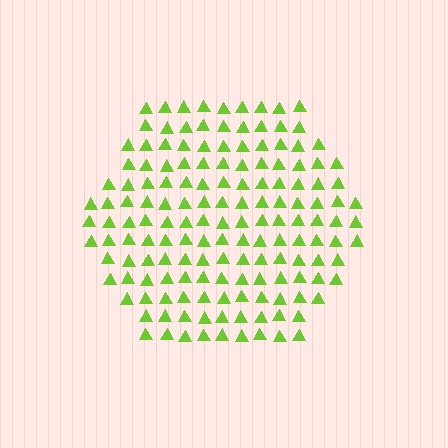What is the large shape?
The large shape is a hexagon.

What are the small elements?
The small elements are triangles.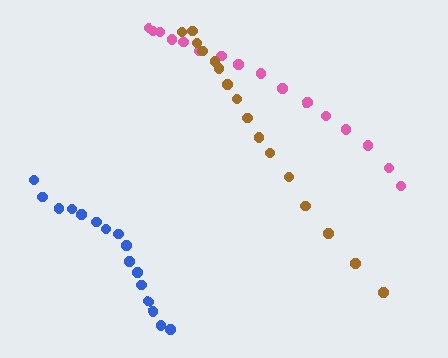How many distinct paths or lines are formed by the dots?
There are 3 distinct paths.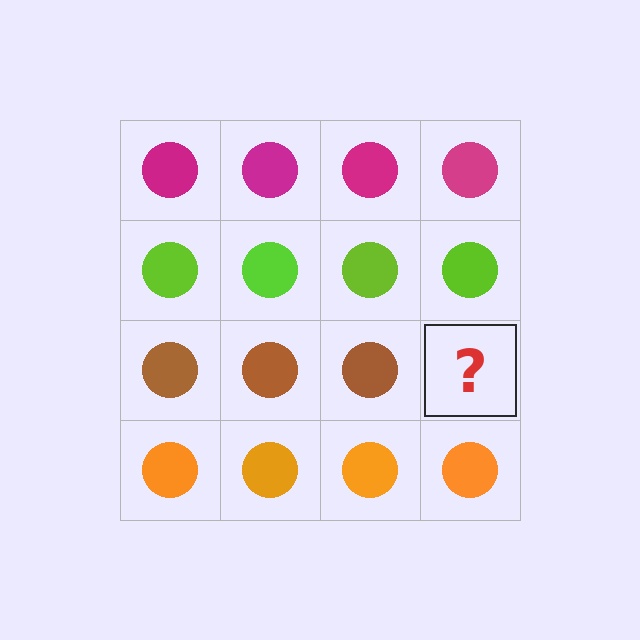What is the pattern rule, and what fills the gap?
The rule is that each row has a consistent color. The gap should be filled with a brown circle.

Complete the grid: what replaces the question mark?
The question mark should be replaced with a brown circle.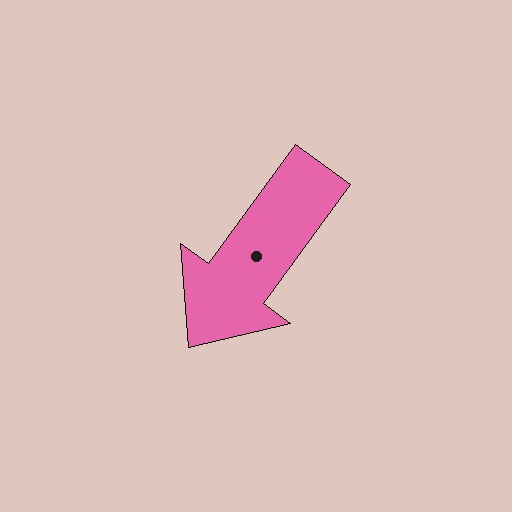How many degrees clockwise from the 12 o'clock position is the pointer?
Approximately 216 degrees.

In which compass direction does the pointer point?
Southwest.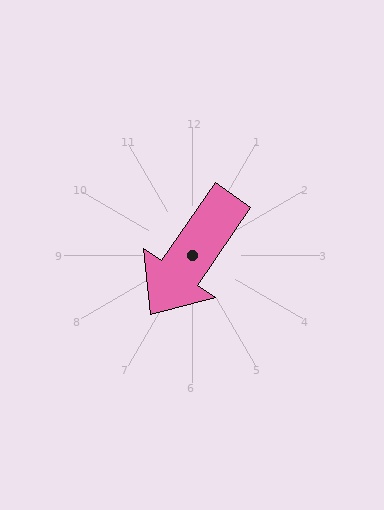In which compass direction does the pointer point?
Southwest.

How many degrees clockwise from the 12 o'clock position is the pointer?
Approximately 214 degrees.